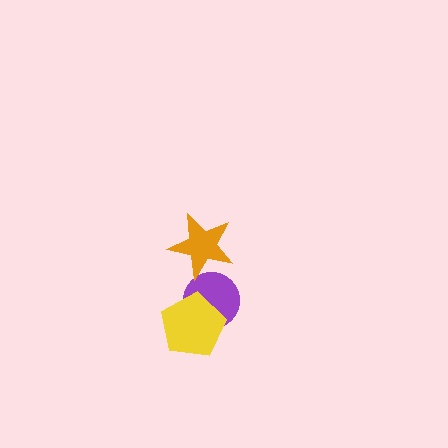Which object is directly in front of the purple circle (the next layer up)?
The yellow pentagon is directly in front of the purple circle.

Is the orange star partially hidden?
No, no other shape covers it.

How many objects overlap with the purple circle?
2 objects overlap with the purple circle.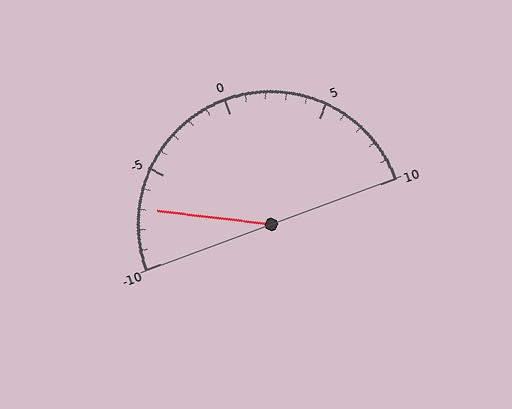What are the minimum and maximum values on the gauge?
The gauge ranges from -10 to 10.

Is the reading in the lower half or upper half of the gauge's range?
The reading is in the lower half of the range (-10 to 10).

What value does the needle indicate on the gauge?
The needle indicates approximately -7.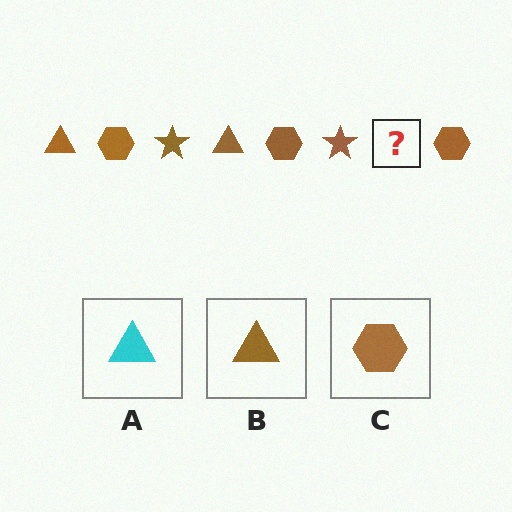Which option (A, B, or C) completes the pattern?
B.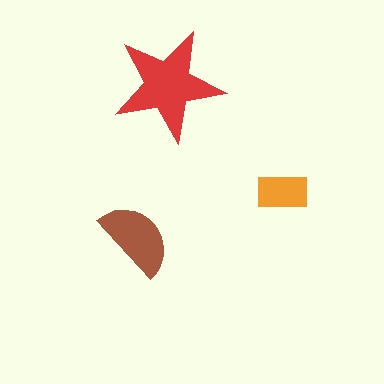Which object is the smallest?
The orange rectangle.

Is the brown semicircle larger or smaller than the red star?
Smaller.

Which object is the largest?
The red star.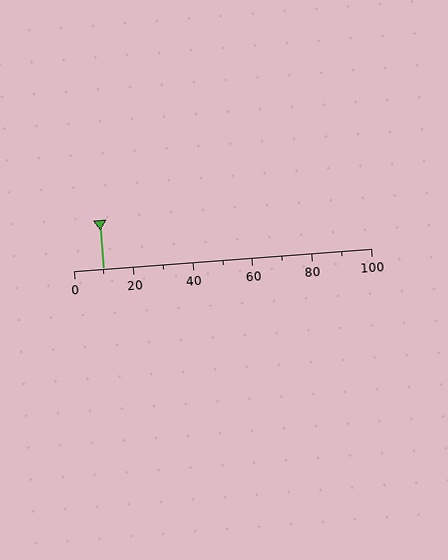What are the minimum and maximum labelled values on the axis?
The axis runs from 0 to 100.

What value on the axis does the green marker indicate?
The marker indicates approximately 10.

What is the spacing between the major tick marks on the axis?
The major ticks are spaced 20 apart.